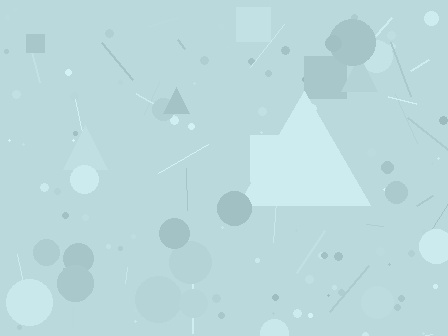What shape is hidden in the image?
A triangle is hidden in the image.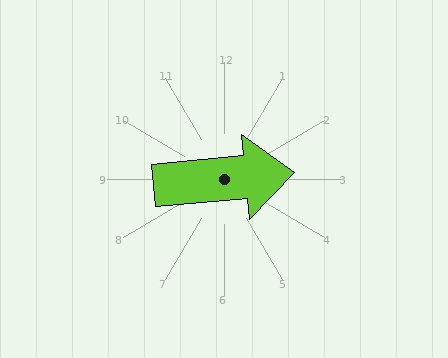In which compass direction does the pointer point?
East.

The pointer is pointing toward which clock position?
Roughly 3 o'clock.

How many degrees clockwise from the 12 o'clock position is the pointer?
Approximately 85 degrees.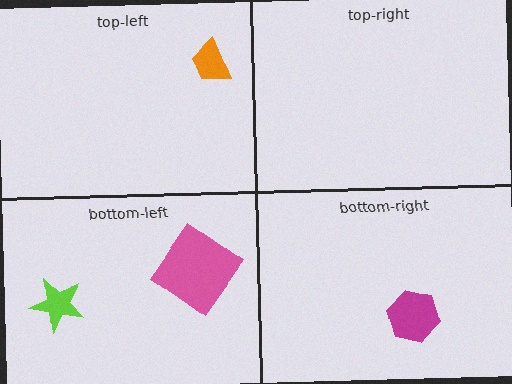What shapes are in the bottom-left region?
The lime star, the pink diamond.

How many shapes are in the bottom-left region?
2.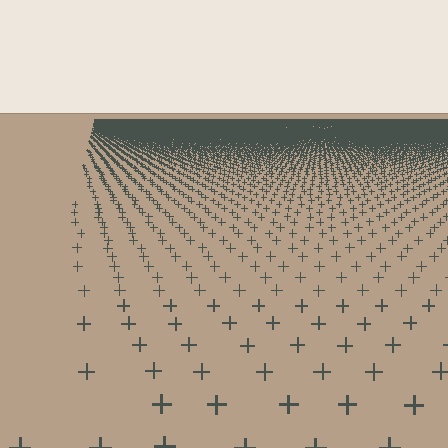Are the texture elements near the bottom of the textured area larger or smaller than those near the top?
Larger. Near the bottom, elements are closer to the viewer and appear at a bigger on-screen size.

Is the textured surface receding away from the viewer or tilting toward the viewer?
The surface is receding away from the viewer. Texture elements get smaller and denser toward the top.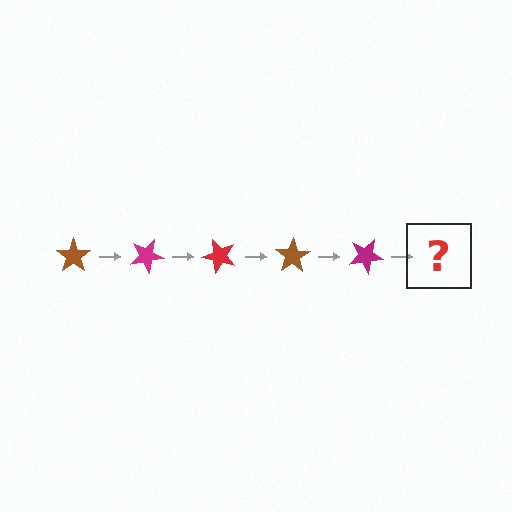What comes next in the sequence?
The next element should be a red star, rotated 125 degrees from the start.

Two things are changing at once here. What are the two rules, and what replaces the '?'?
The two rules are that it rotates 25 degrees each step and the color cycles through brown, magenta, and red. The '?' should be a red star, rotated 125 degrees from the start.